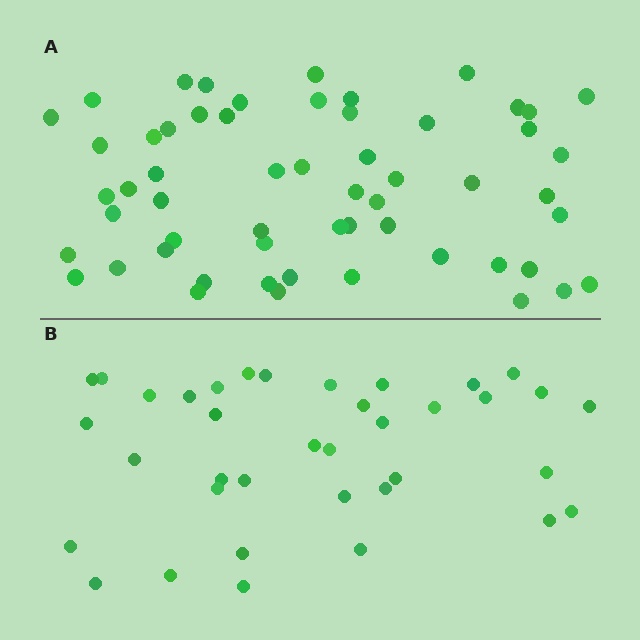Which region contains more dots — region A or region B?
Region A (the top region) has more dots.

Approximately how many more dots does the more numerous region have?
Region A has approximately 20 more dots than region B.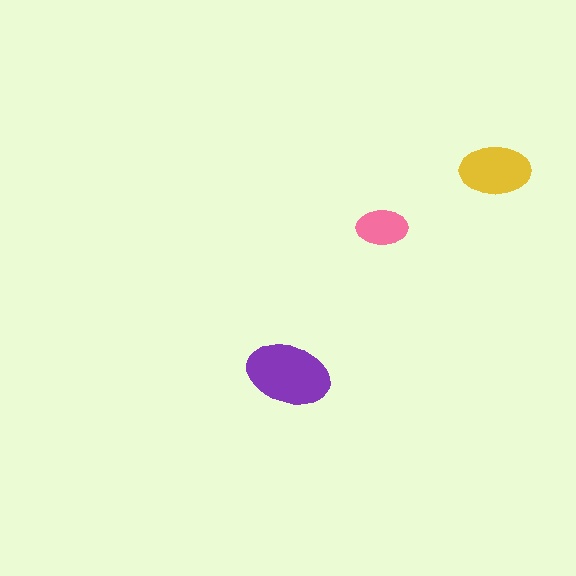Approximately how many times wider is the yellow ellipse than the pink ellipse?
About 1.5 times wider.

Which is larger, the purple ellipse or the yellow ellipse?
The purple one.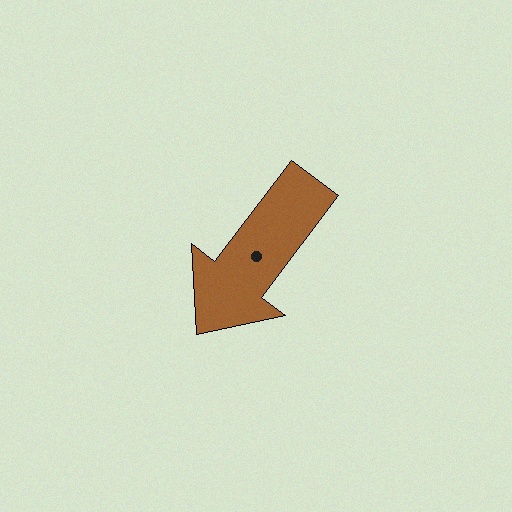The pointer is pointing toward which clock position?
Roughly 7 o'clock.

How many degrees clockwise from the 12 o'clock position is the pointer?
Approximately 217 degrees.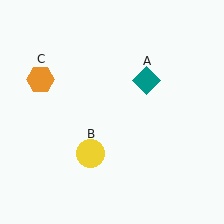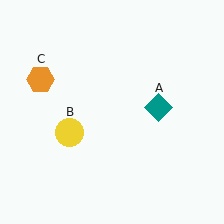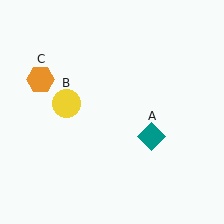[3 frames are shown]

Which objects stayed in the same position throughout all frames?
Orange hexagon (object C) remained stationary.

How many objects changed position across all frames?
2 objects changed position: teal diamond (object A), yellow circle (object B).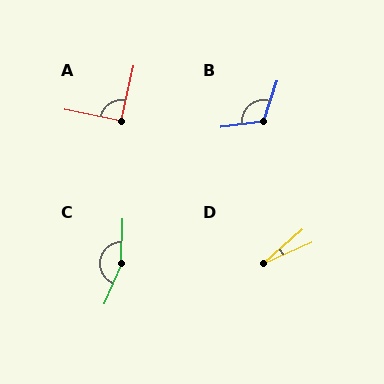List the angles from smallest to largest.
D (18°), A (90°), B (115°), C (158°).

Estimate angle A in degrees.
Approximately 90 degrees.